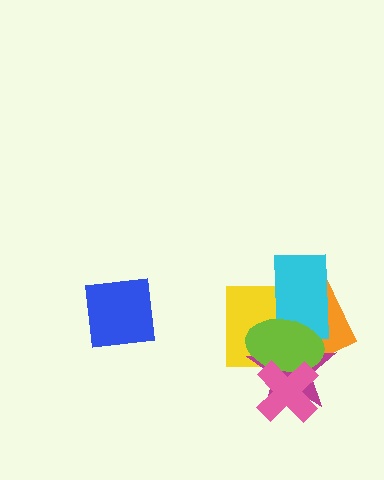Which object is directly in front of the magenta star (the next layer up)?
The lime ellipse is directly in front of the magenta star.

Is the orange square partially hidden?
Yes, it is partially covered by another shape.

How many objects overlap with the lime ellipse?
5 objects overlap with the lime ellipse.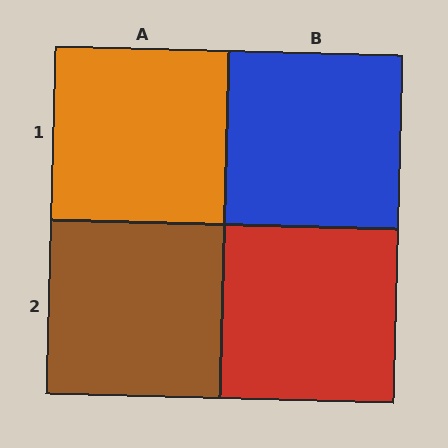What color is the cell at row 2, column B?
Red.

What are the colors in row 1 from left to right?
Orange, blue.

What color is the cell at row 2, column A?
Brown.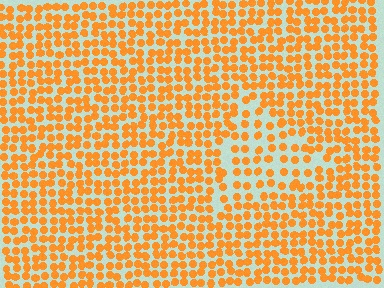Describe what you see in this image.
The image contains small orange elements arranged at two different densities. A triangle-shaped region is visible where the elements are less densely packed than the surrounding area.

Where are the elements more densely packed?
The elements are more densely packed outside the triangle boundary.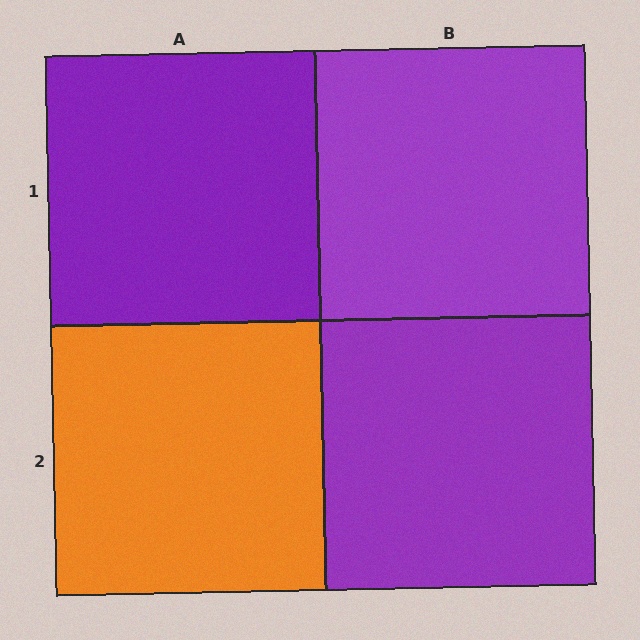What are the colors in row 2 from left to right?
Orange, purple.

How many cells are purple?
3 cells are purple.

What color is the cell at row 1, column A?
Purple.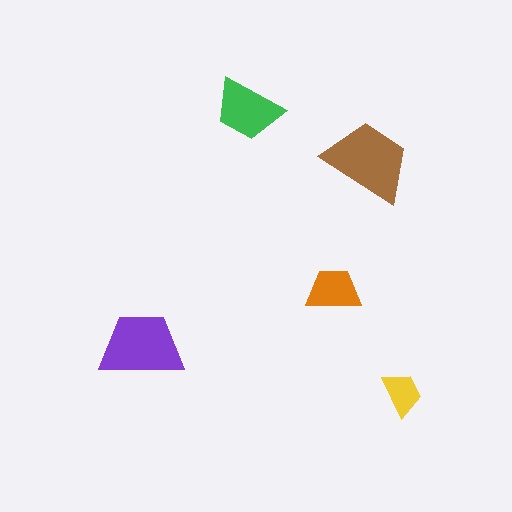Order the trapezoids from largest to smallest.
the brown one, the purple one, the green one, the orange one, the yellow one.